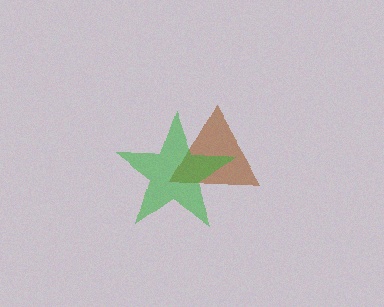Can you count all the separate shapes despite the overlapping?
Yes, there are 2 separate shapes.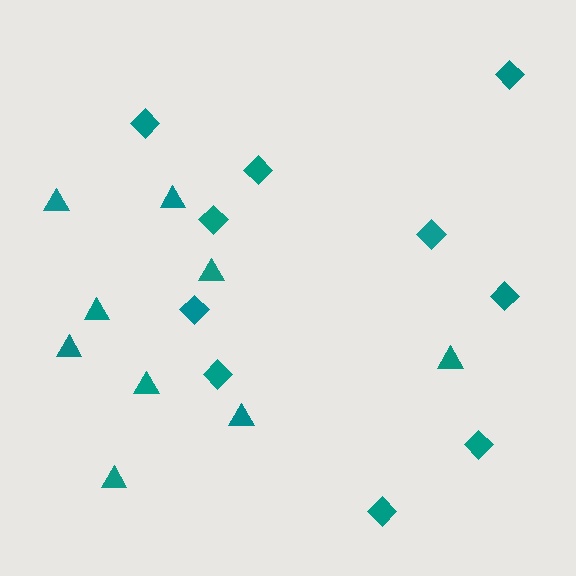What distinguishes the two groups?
There are 2 groups: one group of triangles (9) and one group of diamonds (10).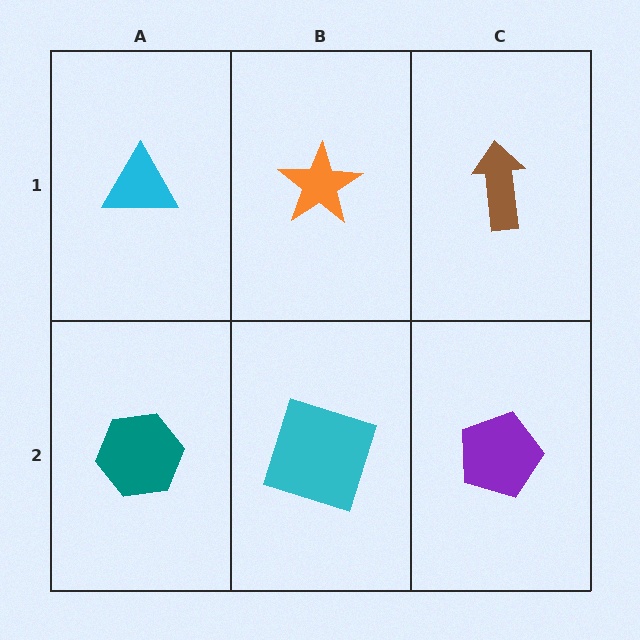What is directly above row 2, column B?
An orange star.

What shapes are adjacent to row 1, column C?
A purple pentagon (row 2, column C), an orange star (row 1, column B).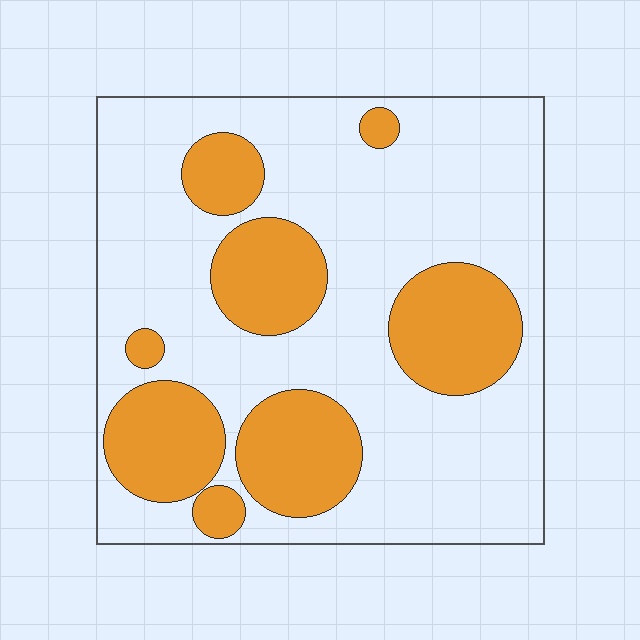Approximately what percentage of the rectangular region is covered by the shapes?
Approximately 30%.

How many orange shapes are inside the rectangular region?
8.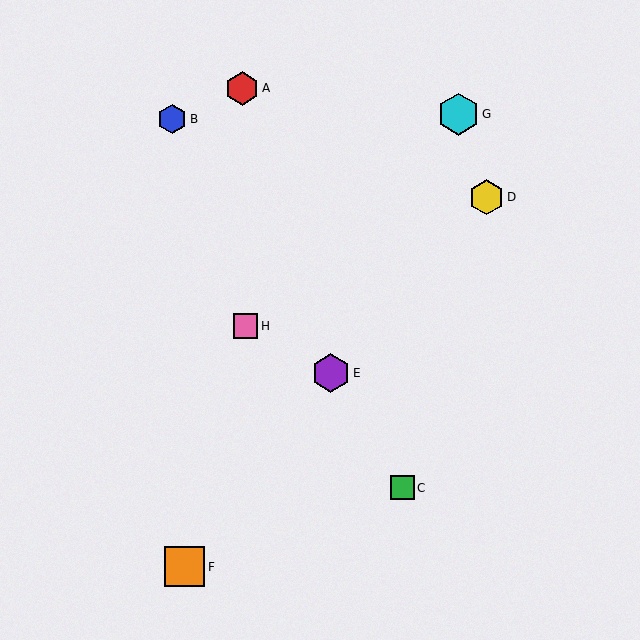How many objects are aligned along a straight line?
3 objects (B, C, E) are aligned along a straight line.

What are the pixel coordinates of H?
Object H is at (246, 326).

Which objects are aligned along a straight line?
Objects B, C, E are aligned along a straight line.